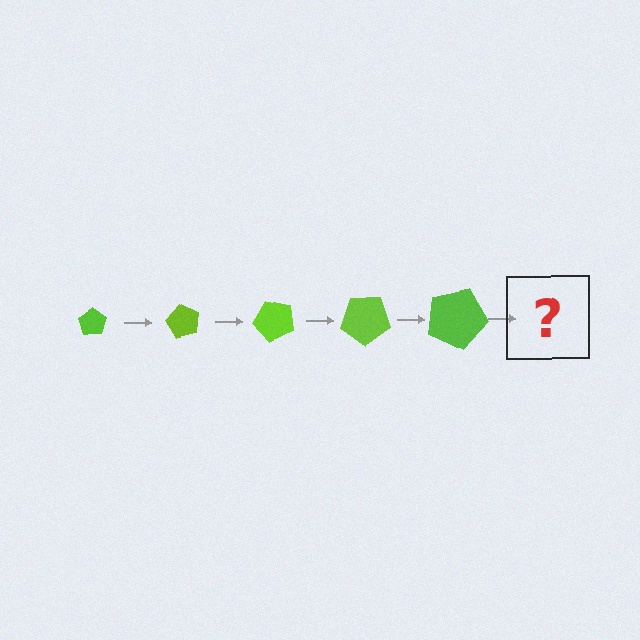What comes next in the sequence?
The next element should be a pentagon, larger than the previous one and rotated 300 degrees from the start.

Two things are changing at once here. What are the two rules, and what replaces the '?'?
The two rules are that the pentagon grows larger each step and it rotates 60 degrees each step. The '?' should be a pentagon, larger than the previous one and rotated 300 degrees from the start.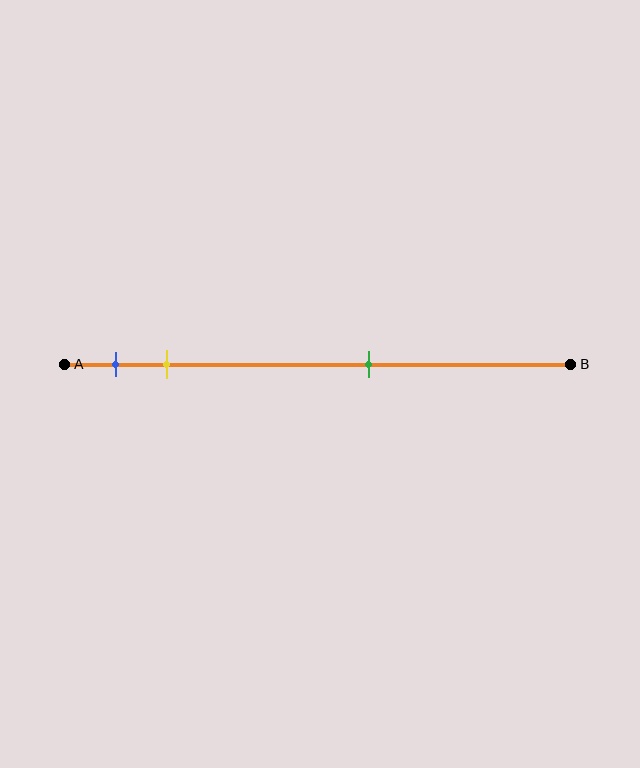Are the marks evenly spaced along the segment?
No, the marks are not evenly spaced.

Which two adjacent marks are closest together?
The blue and yellow marks are the closest adjacent pair.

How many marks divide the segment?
There are 3 marks dividing the segment.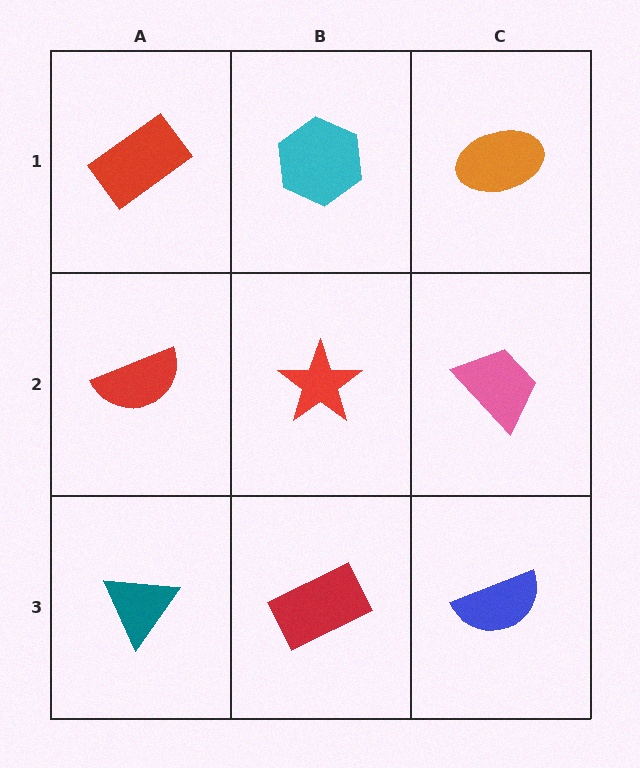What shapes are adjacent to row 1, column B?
A red star (row 2, column B), a red rectangle (row 1, column A), an orange ellipse (row 1, column C).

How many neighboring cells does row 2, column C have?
3.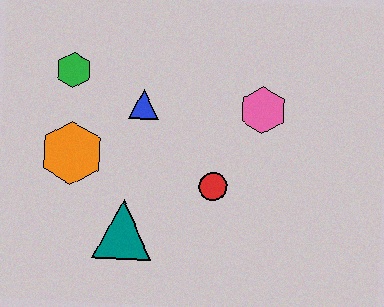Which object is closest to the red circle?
The pink hexagon is closest to the red circle.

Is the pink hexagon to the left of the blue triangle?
No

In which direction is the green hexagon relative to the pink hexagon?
The green hexagon is to the left of the pink hexagon.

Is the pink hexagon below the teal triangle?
No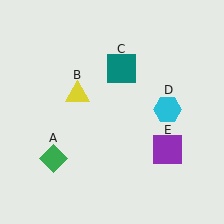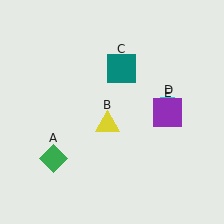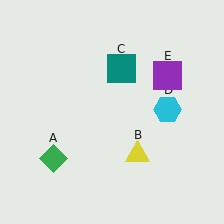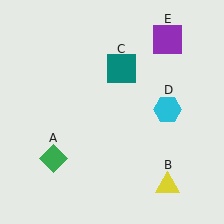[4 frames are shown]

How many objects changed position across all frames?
2 objects changed position: yellow triangle (object B), purple square (object E).